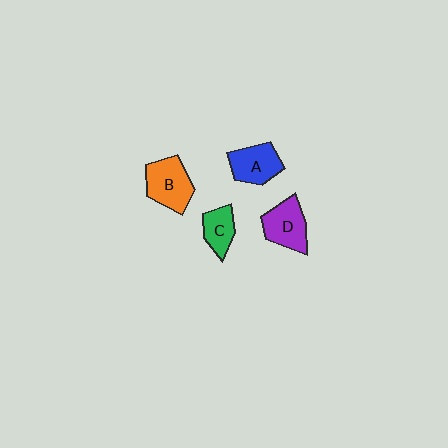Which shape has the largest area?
Shape B (orange).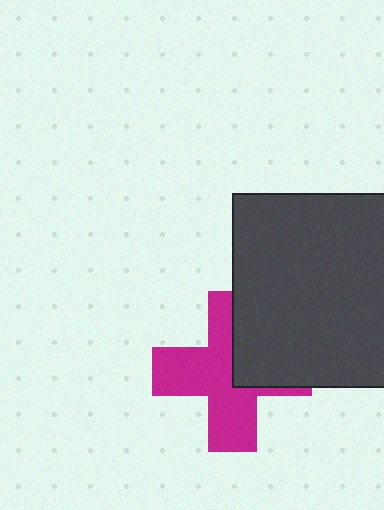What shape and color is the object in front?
The object in front is a dark gray square.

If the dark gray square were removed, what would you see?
You would see the complete magenta cross.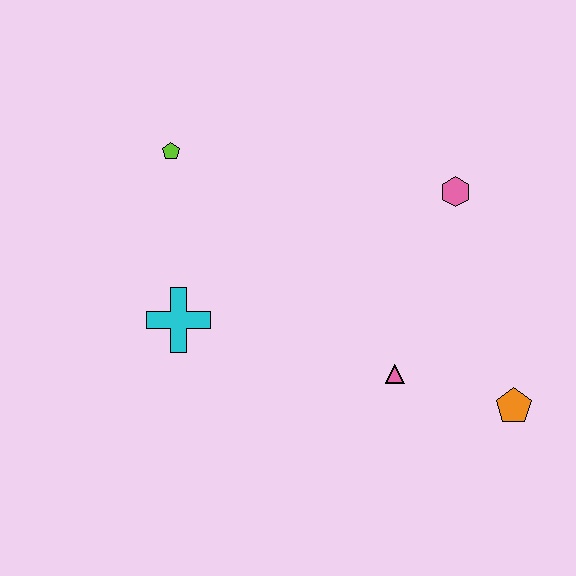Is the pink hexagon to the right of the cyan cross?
Yes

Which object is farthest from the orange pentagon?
The lime pentagon is farthest from the orange pentagon.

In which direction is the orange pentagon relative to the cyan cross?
The orange pentagon is to the right of the cyan cross.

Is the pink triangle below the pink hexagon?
Yes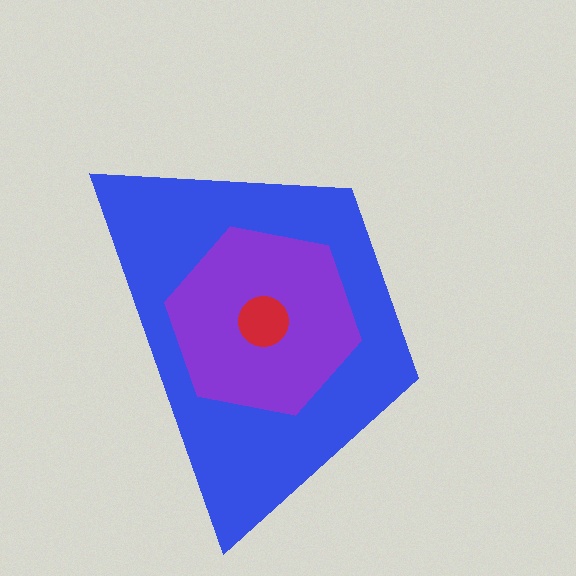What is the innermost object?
The red circle.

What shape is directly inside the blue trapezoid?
The purple hexagon.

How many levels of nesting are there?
3.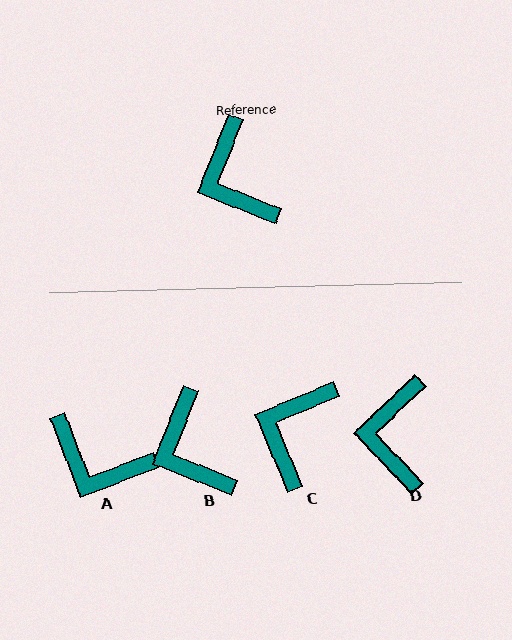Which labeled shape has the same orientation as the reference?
B.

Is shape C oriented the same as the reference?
No, it is off by about 46 degrees.